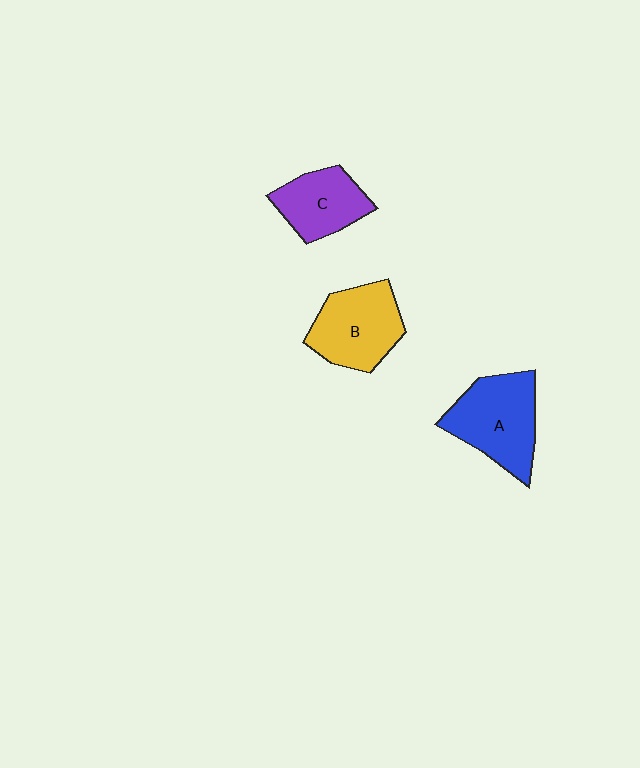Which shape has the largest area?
Shape A (blue).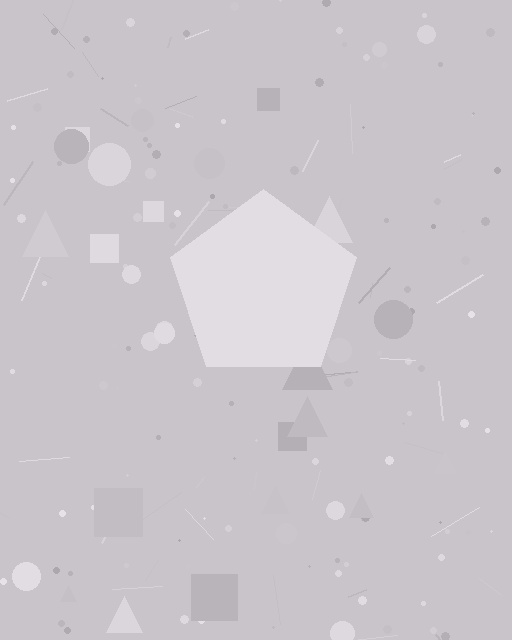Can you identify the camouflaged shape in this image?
The camouflaged shape is a pentagon.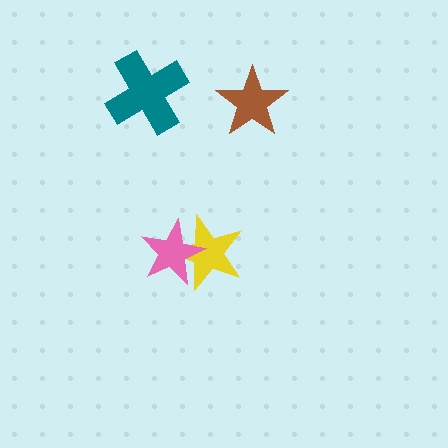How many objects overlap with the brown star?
0 objects overlap with the brown star.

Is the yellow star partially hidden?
Yes, it is partially covered by another shape.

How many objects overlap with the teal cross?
0 objects overlap with the teal cross.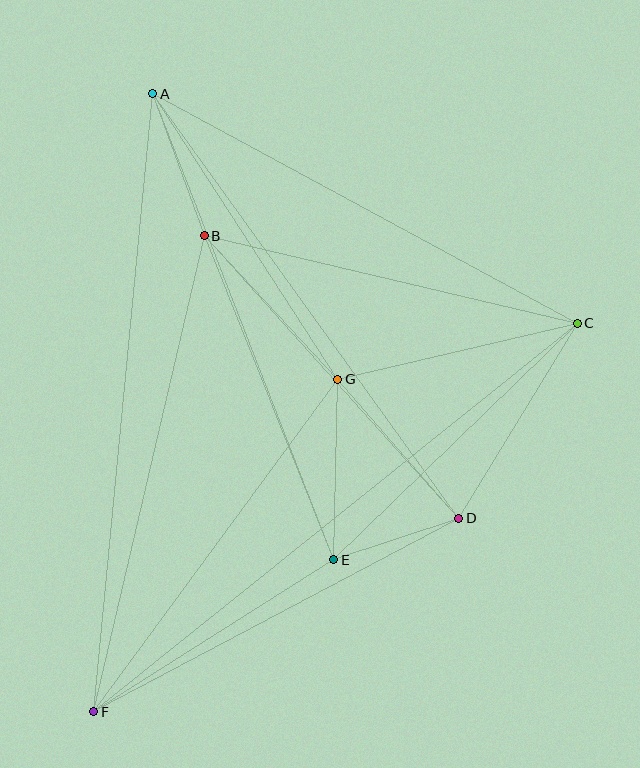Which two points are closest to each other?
Points D and E are closest to each other.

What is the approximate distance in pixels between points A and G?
The distance between A and G is approximately 340 pixels.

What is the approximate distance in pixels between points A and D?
The distance between A and D is approximately 523 pixels.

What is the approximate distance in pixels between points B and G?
The distance between B and G is approximately 196 pixels.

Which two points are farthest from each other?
Points A and F are farthest from each other.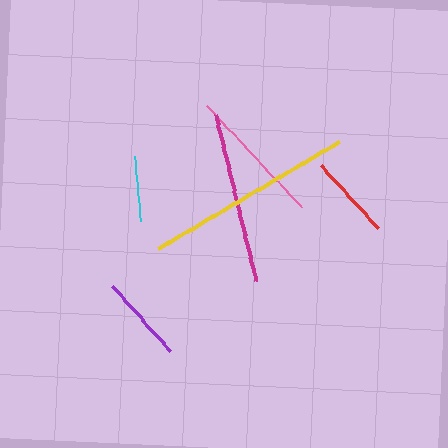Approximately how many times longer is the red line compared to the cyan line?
The red line is approximately 1.3 times the length of the cyan line.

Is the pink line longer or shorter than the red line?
The pink line is longer than the red line.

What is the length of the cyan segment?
The cyan segment is approximately 65 pixels long.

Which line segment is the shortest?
The cyan line is the shortest at approximately 65 pixels.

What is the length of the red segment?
The red segment is approximately 85 pixels long.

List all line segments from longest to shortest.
From longest to shortest: yellow, magenta, pink, purple, red, cyan.